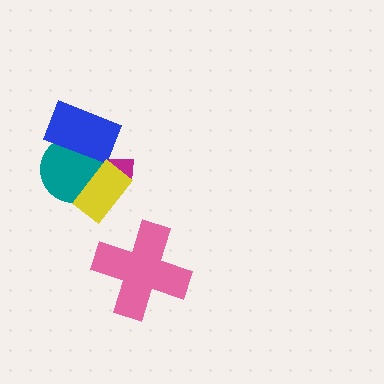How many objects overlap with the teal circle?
3 objects overlap with the teal circle.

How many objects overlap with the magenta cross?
3 objects overlap with the magenta cross.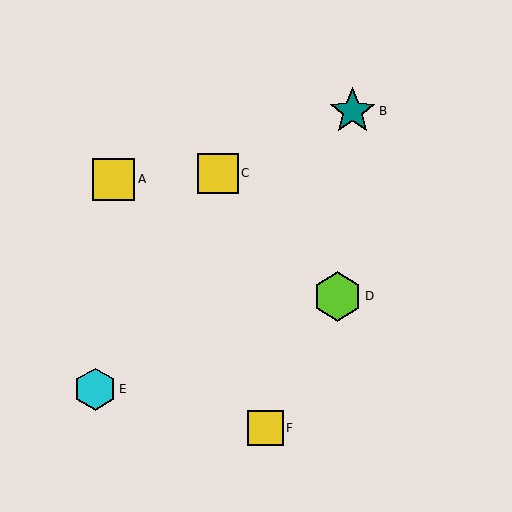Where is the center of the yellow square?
The center of the yellow square is at (218, 173).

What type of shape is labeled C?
Shape C is a yellow square.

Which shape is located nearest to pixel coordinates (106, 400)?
The cyan hexagon (labeled E) at (95, 389) is nearest to that location.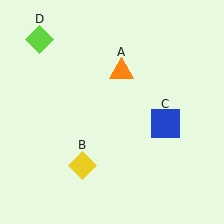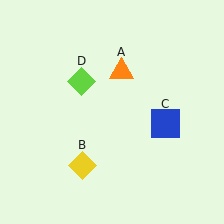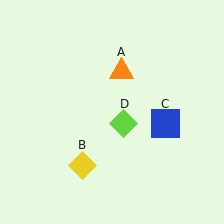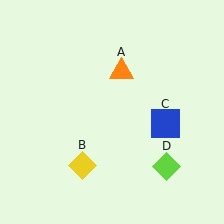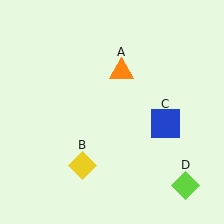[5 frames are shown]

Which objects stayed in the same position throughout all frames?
Orange triangle (object A) and yellow diamond (object B) and blue square (object C) remained stationary.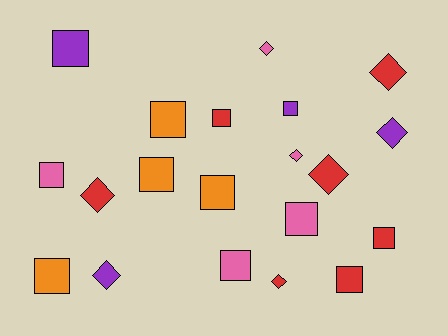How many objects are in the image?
There are 20 objects.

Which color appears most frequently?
Red, with 7 objects.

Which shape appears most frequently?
Square, with 12 objects.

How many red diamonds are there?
There are 4 red diamonds.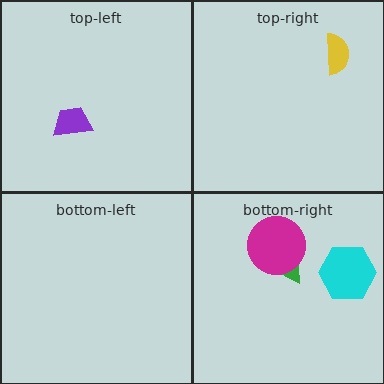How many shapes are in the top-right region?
1.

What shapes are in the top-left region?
The purple trapezoid.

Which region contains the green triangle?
The bottom-right region.